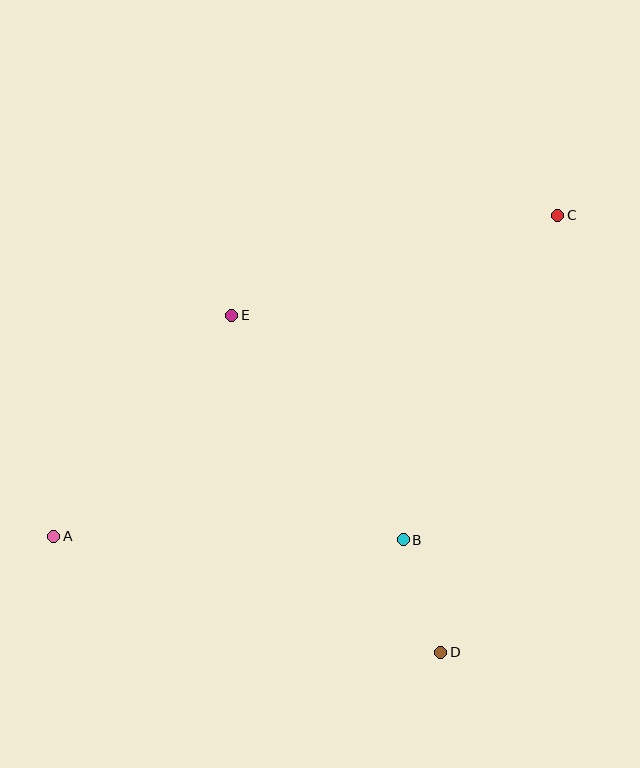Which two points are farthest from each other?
Points A and C are farthest from each other.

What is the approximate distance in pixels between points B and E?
The distance between B and E is approximately 283 pixels.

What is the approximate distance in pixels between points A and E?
The distance between A and E is approximately 284 pixels.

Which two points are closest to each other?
Points B and D are closest to each other.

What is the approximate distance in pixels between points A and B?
The distance between A and B is approximately 349 pixels.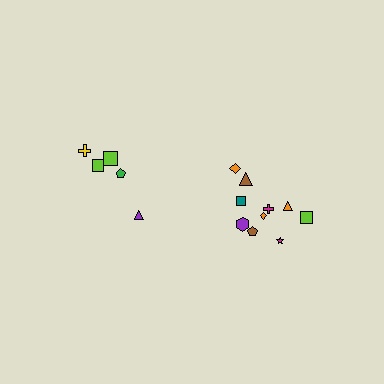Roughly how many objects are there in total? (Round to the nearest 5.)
Roughly 15 objects in total.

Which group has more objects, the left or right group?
The right group.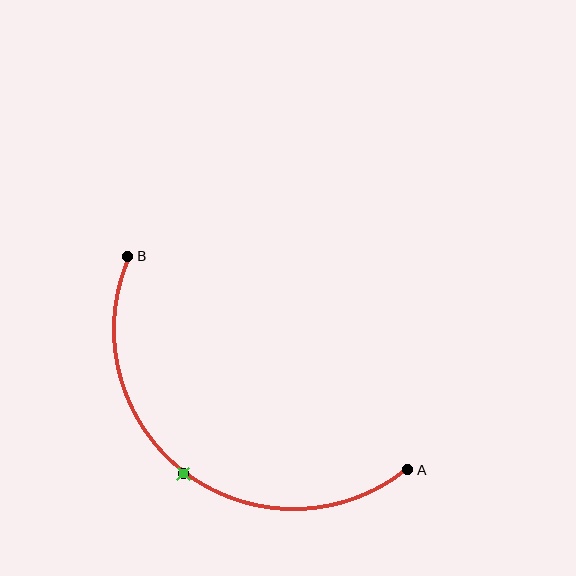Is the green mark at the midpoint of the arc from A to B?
Yes. The green mark lies on the arc at equal arc-length from both A and B — it is the arc midpoint.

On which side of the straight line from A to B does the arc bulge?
The arc bulges below and to the left of the straight line connecting A and B.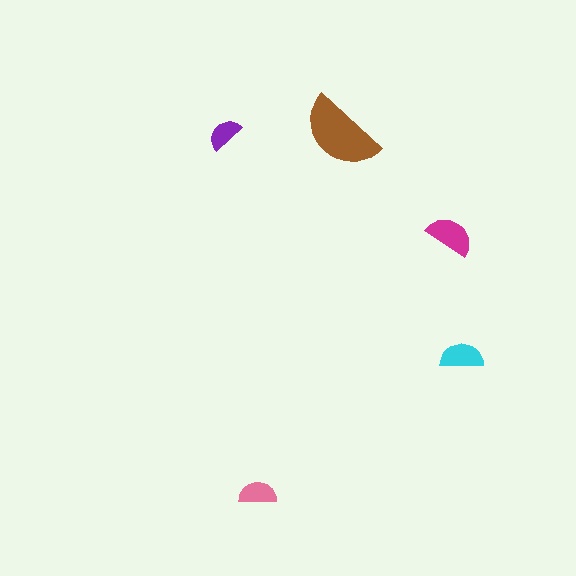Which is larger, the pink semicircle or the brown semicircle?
The brown one.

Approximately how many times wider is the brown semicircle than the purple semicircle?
About 2.5 times wider.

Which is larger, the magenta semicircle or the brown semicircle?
The brown one.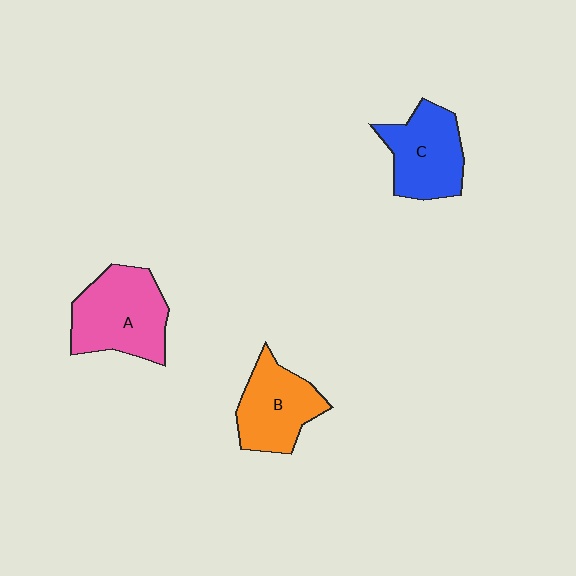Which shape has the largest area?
Shape A (pink).